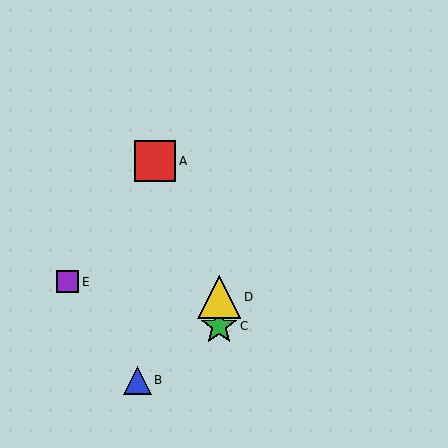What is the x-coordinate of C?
Object C is at x≈219.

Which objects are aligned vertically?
Objects C, D are aligned vertically.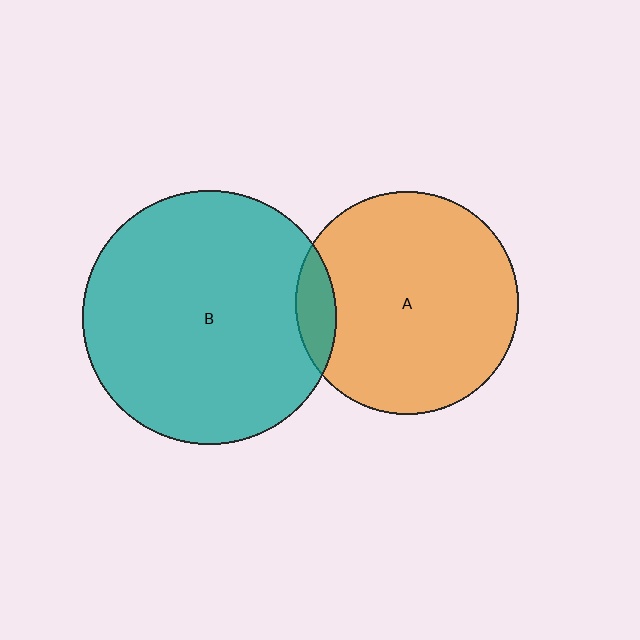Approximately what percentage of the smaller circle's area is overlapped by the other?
Approximately 10%.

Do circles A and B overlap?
Yes.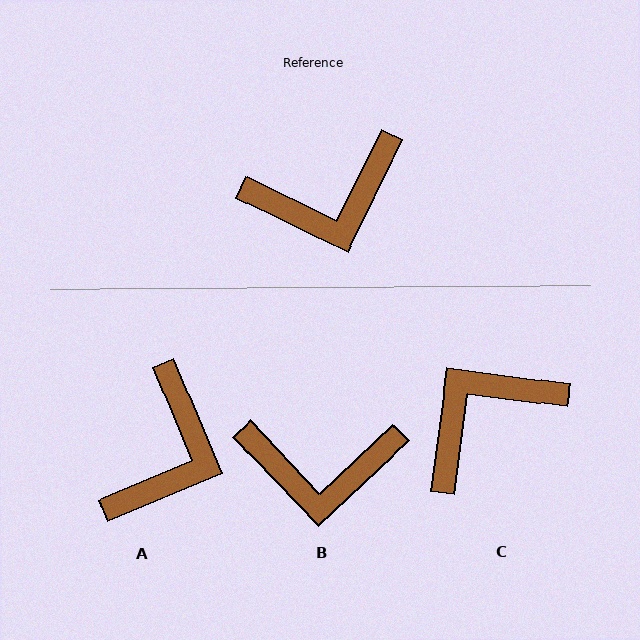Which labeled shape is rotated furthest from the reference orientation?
C, about 161 degrees away.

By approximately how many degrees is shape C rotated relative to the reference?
Approximately 161 degrees clockwise.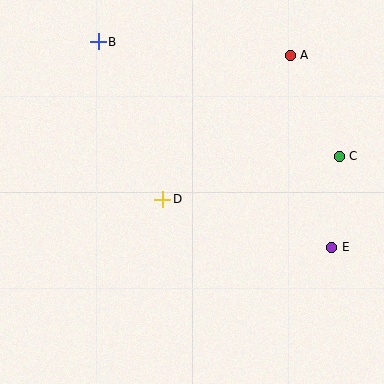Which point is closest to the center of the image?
Point D at (163, 199) is closest to the center.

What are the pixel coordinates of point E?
Point E is at (332, 247).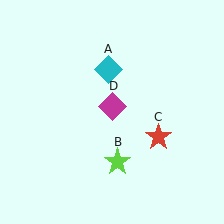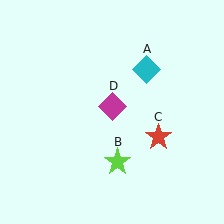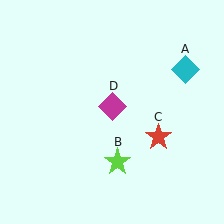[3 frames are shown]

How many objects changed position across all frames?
1 object changed position: cyan diamond (object A).